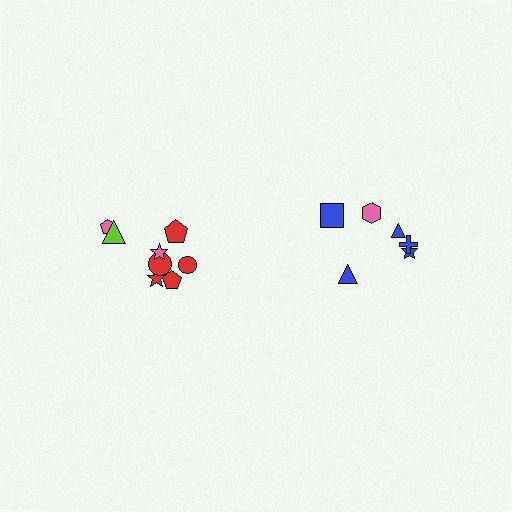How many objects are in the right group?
There are 6 objects.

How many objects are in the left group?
There are 8 objects.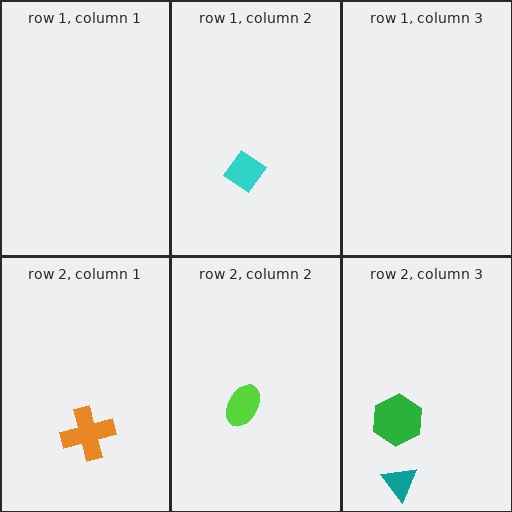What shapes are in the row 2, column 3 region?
The teal triangle, the green hexagon.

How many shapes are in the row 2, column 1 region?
1.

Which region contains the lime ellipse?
The row 2, column 2 region.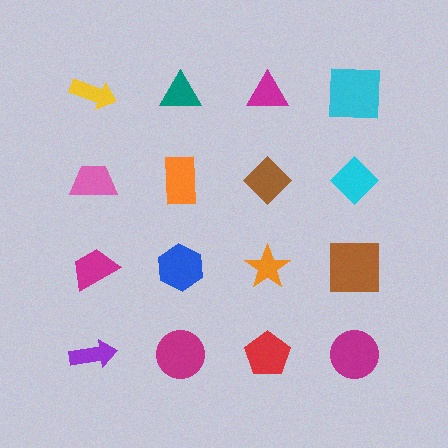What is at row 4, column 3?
A red pentagon.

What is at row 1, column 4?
A cyan square.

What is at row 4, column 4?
A magenta circle.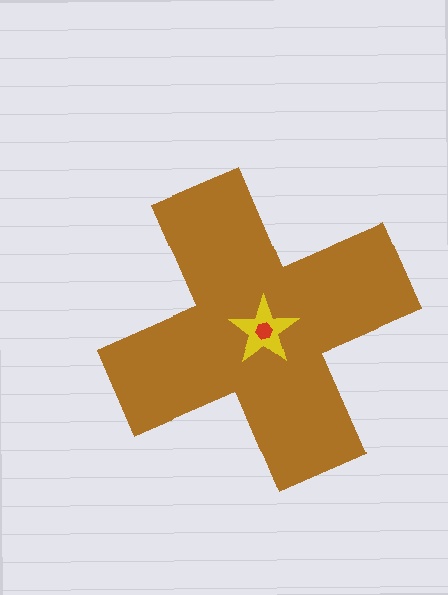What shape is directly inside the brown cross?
The yellow star.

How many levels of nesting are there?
3.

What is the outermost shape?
The brown cross.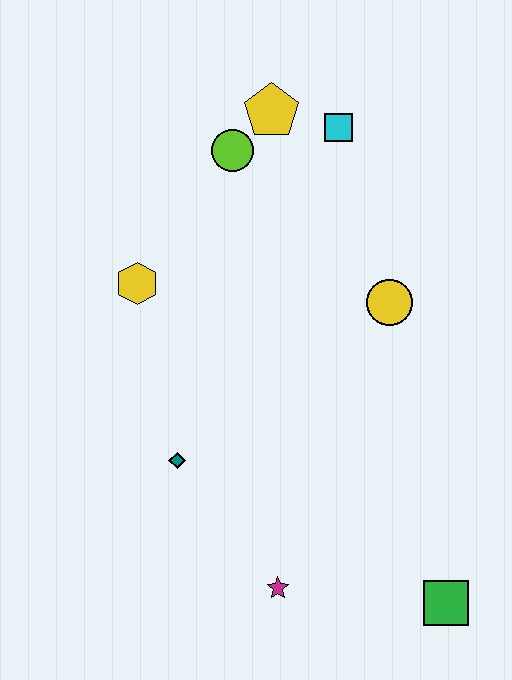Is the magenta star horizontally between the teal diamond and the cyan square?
Yes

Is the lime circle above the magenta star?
Yes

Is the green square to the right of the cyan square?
Yes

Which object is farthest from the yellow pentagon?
The green square is farthest from the yellow pentagon.